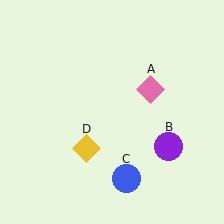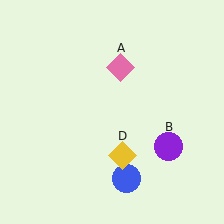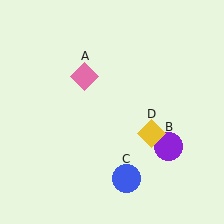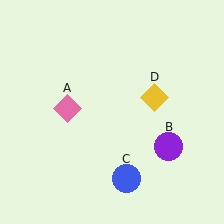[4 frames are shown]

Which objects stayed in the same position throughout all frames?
Purple circle (object B) and blue circle (object C) remained stationary.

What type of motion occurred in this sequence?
The pink diamond (object A), yellow diamond (object D) rotated counterclockwise around the center of the scene.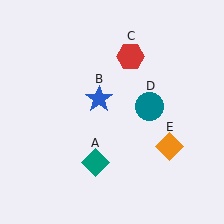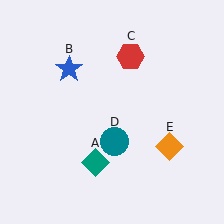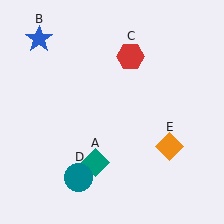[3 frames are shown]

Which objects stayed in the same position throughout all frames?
Teal diamond (object A) and red hexagon (object C) and orange diamond (object E) remained stationary.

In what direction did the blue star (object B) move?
The blue star (object B) moved up and to the left.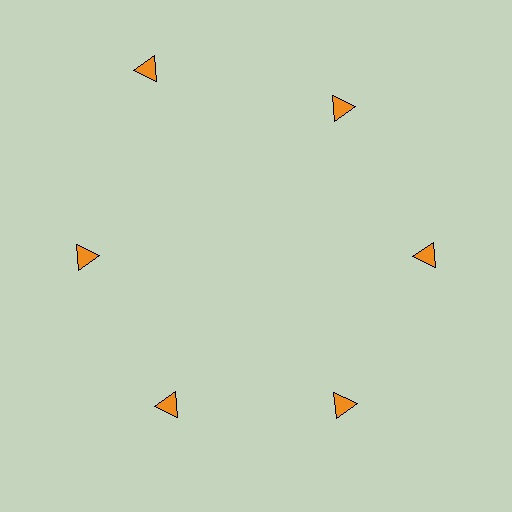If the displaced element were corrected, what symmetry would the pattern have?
It would have 6-fold rotational symmetry — the pattern would map onto itself every 60 degrees.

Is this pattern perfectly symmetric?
No. The 6 orange triangles are arranged in a ring, but one element near the 11 o'clock position is pushed outward from the center, breaking the 6-fold rotational symmetry.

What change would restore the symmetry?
The symmetry would be restored by moving it inward, back onto the ring so that all 6 triangles sit at equal angles and equal distance from the center.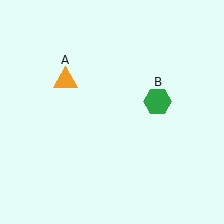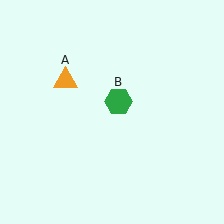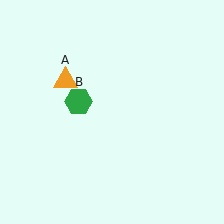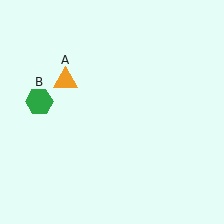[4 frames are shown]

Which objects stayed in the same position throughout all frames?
Orange triangle (object A) remained stationary.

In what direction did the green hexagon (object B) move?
The green hexagon (object B) moved left.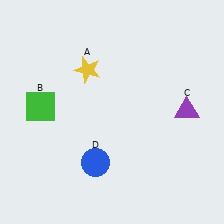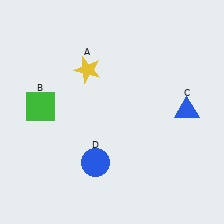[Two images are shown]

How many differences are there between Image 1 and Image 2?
There is 1 difference between the two images.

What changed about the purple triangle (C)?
In Image 1, C is purple. In Image 2, it changed to blue.